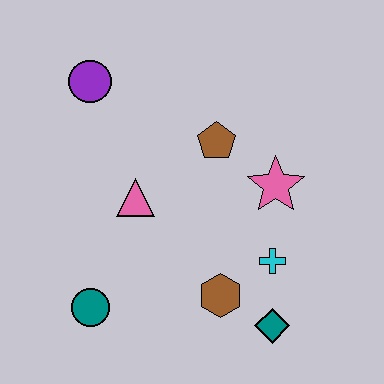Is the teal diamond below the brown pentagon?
Yes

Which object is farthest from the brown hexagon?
The purple circle is farthest from the brown hexagon.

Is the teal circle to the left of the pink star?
Yes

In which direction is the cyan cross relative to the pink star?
The cyan cross is below the pink star.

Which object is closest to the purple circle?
The pink triangle is closest to the purple circle.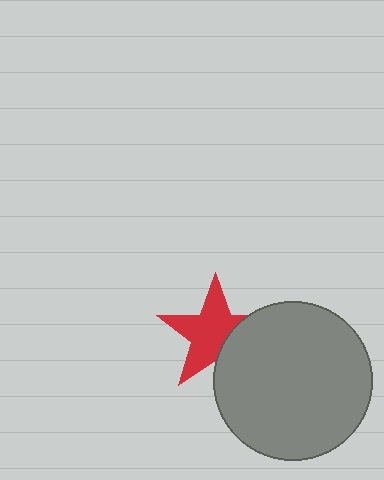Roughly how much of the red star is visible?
Most of it is visible (roughly 69%).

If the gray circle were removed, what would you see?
You would see the complete red star.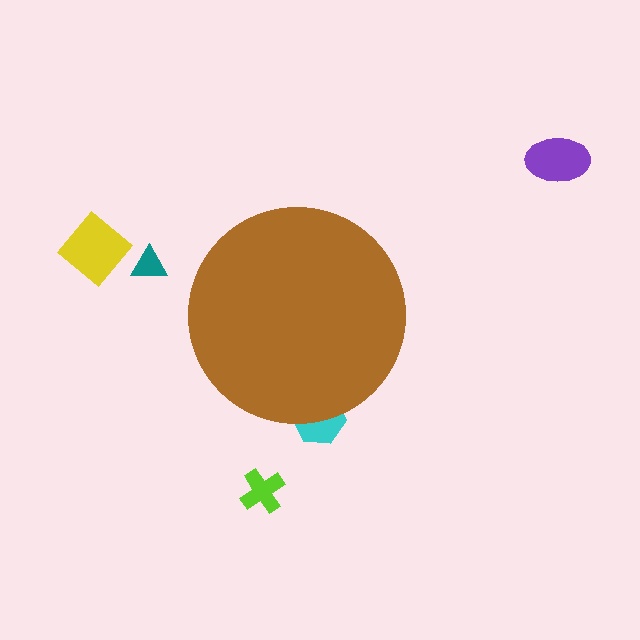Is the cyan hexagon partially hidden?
Yes, the cyan hexagon is partially hidden behind the brown circle.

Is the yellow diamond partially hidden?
No, the yellow diamond is fully visible.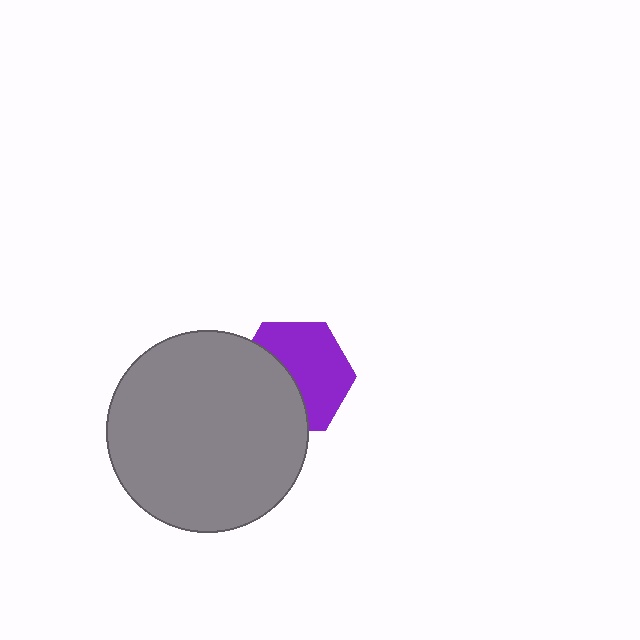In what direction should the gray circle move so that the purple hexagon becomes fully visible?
The gray circle should move left. That is the shortest direction to clear the overlap and leave the purple hexagon fully visible.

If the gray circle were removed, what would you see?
You would see the complete purple hexagon.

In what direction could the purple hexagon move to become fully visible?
The purple hexagon could move right. That would shift it out from behind the gray circle entirely.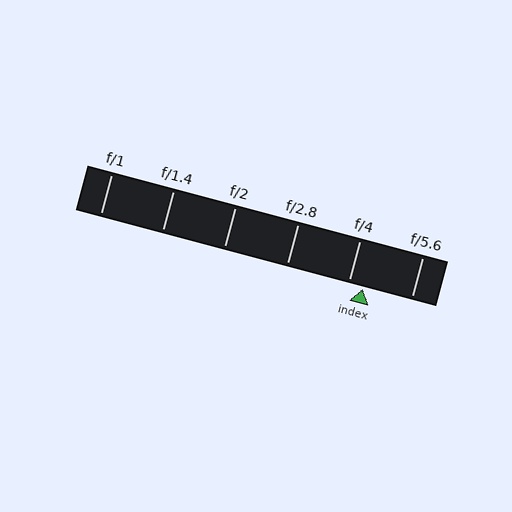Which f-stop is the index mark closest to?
The index mark is closest to f/4.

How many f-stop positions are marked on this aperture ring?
There are 6 f-stop positions marked.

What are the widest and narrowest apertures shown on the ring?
The widest aperture shown is f/1 and the narrowest is f/5.6.